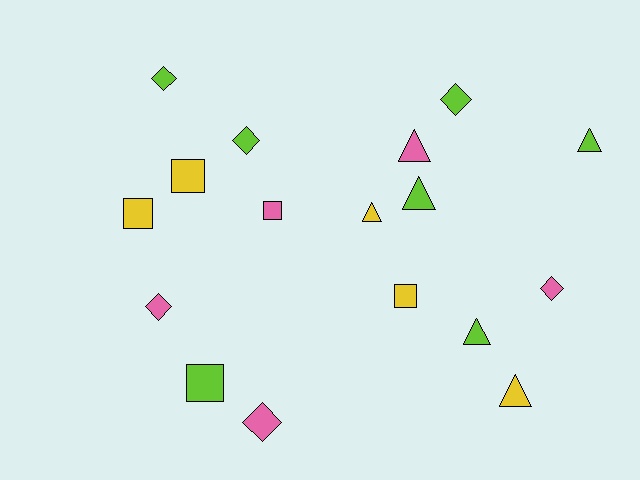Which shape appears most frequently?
Triangle, with 6 objects.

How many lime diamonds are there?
There are 3 lime diamonds.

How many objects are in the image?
There are 17 objects.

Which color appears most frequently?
Lime, with 7 objects.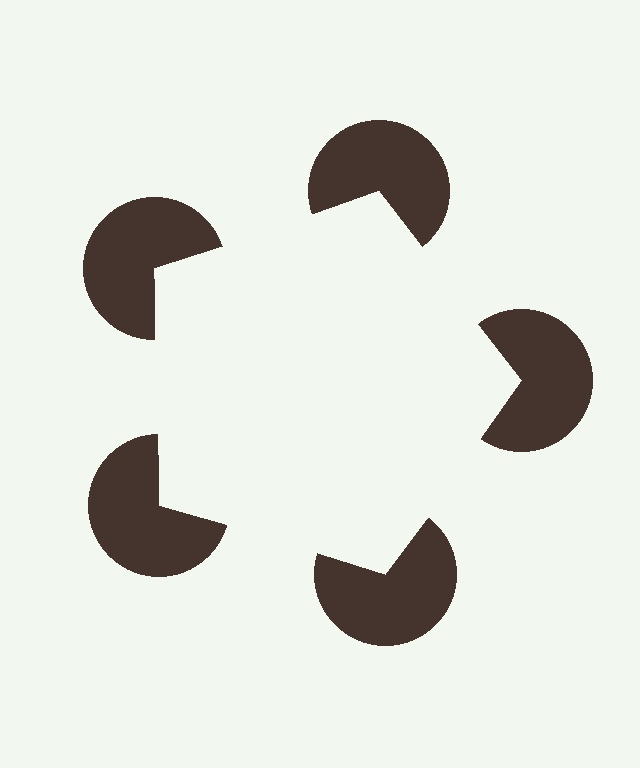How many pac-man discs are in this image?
There are 5 — one at each vertex of the illusory pentagon.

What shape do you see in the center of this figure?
An illusory pentagon — its edges are inferred from the aligned wedge cuts in the pac-man discs, not physically drawn.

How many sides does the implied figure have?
5 sides.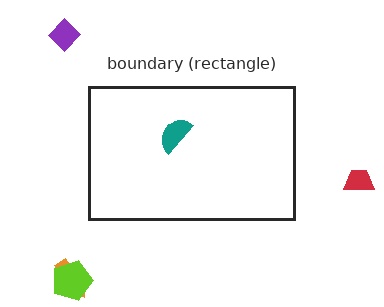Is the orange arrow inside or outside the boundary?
Outside.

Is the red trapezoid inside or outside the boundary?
Outside.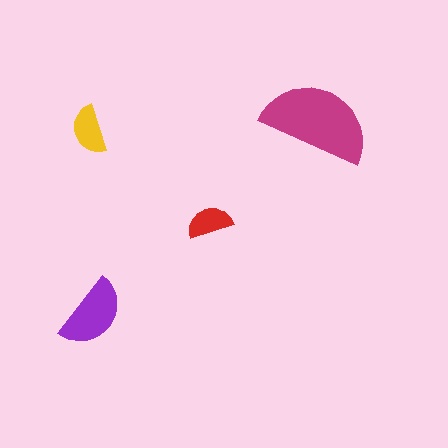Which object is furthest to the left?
The yellow semicircle is leftmost.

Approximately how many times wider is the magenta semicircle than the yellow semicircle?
About 2 times wider.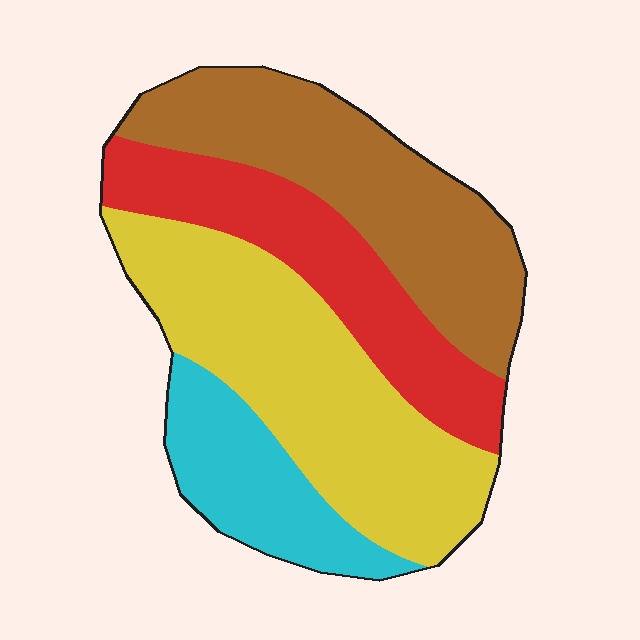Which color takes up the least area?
Cyan, at roughly 15%.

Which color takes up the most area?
Yellow, at roughly 35%.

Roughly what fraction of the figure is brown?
Brown covers 29% of the figure.